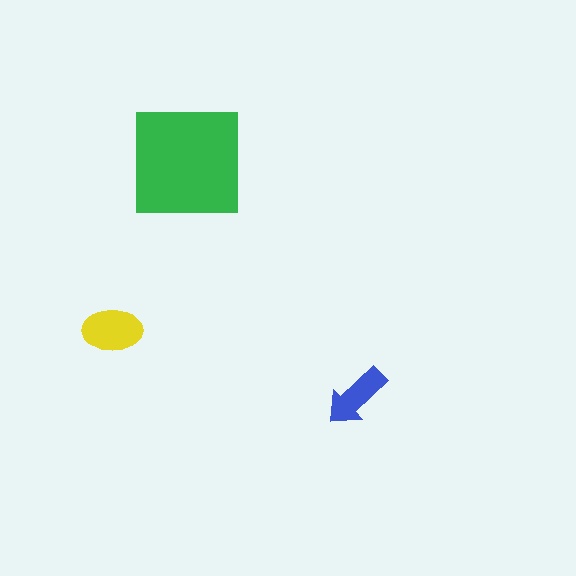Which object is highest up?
The green square is topmost.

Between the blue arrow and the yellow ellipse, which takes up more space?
The yellow ellipse.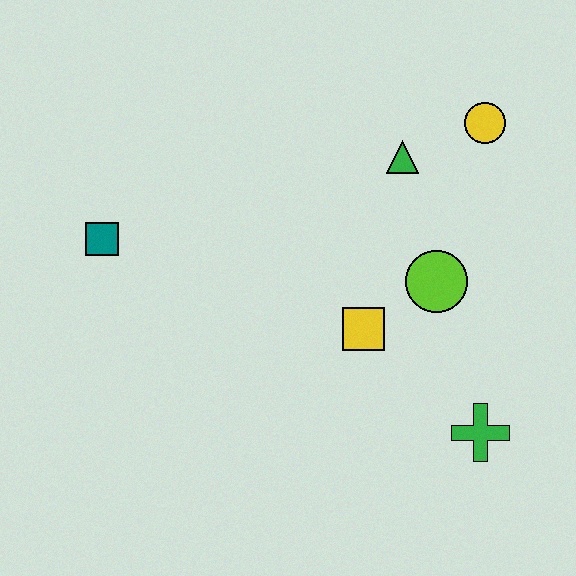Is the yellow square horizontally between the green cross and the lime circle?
No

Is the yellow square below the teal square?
Yes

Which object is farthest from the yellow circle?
The teal square is farthest from the yellow circle.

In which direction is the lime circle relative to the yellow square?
The lime circle is to the right of the yellow square.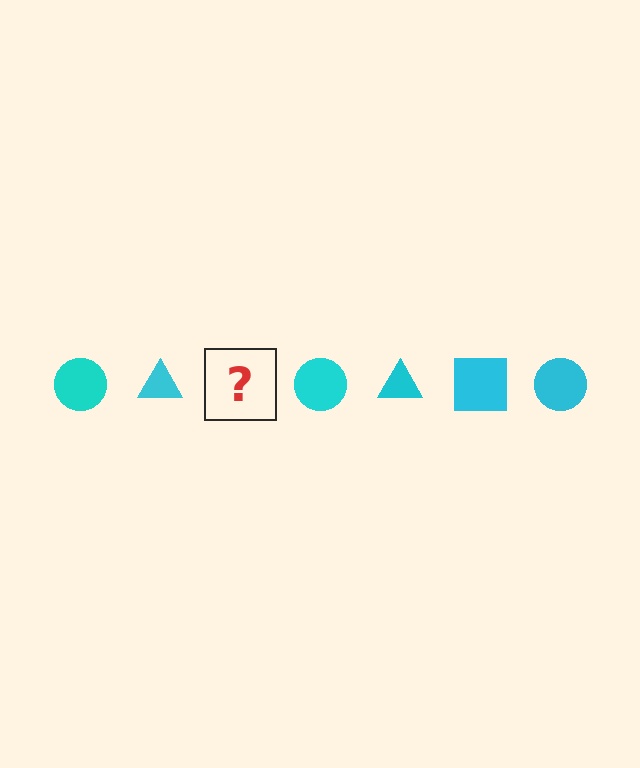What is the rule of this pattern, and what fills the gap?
The rule is that the pattern cycles through circle, triangle, square shapes in cyan. The gap should be filled with a cyan square.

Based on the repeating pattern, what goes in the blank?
The blank should be a cyan square.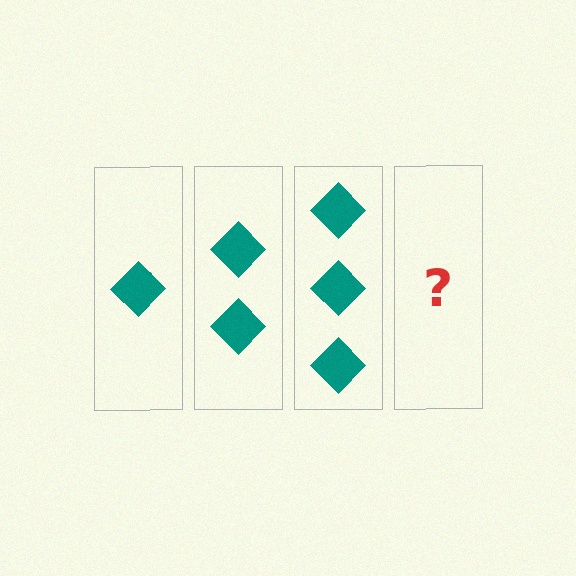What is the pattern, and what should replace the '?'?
The pattern is that each step adds one more diamond. The '?' should be 4 diamonds.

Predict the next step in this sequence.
The next step is 4 diamonds.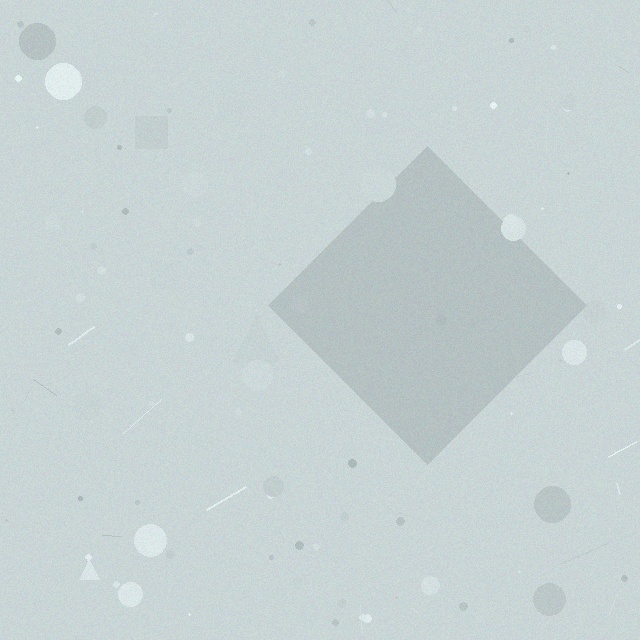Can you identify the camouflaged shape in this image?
The camouflaged shape is a diamond.